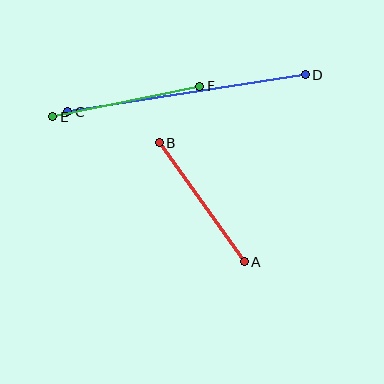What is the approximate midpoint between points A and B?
The midpoint is at approximately (202, 202) pixels.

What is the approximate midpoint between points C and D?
The midpoint is at approximately (187, 93) pixels.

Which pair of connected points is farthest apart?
Points C and D are farthest apart.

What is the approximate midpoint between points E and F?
The midpoint is at approximately (126, 102) pixels.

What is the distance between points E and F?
The distance is approximately 150 pixels.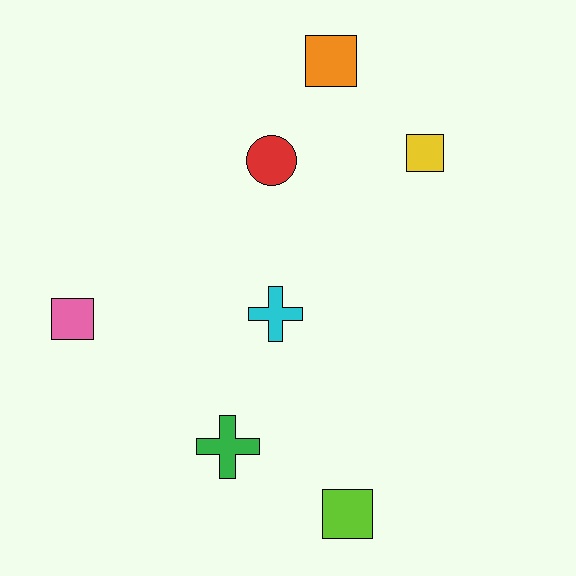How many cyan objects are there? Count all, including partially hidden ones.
There is 1 cyan object.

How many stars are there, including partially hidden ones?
There are no stars.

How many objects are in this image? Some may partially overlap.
There are 7 objects.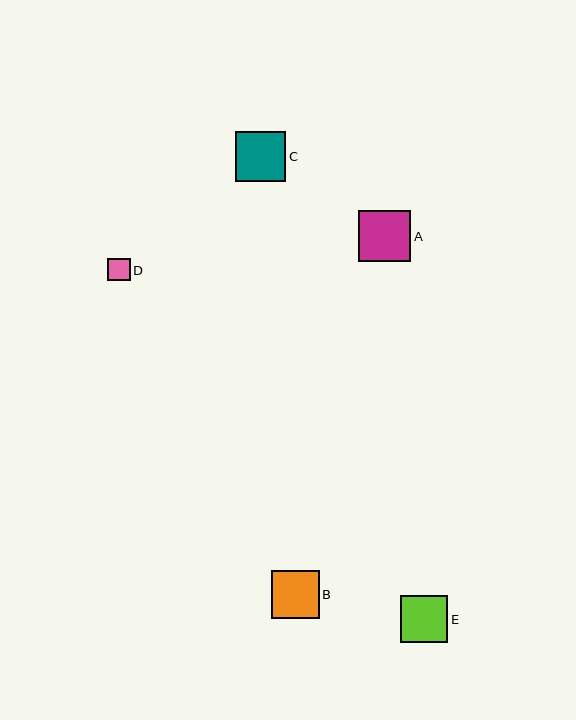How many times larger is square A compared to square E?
Square A is approximately 1.1 times the size of square E.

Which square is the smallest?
Square D is the smallest with a size of approximately 22 pixels.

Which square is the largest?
Square A is the largest with a size of approximately 52 pixels.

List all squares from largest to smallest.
From largest to smallest: A, C, B, E, D.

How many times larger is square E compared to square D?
Square E is approximately 2.1 times the size of square D.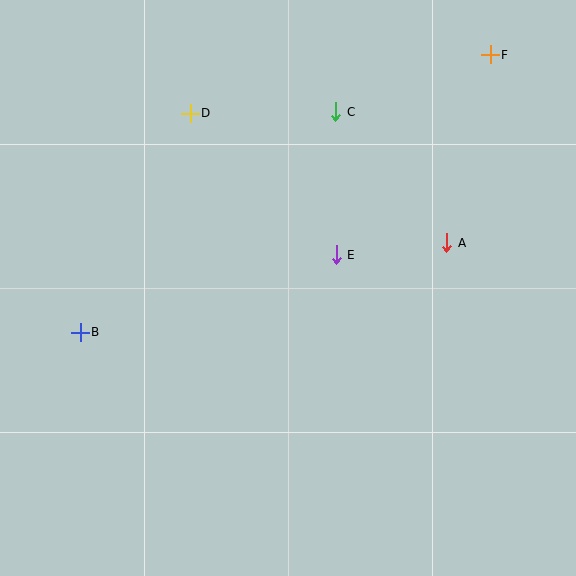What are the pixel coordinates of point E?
Point E is at (336, 255).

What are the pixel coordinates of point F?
Point F is at (490, 55).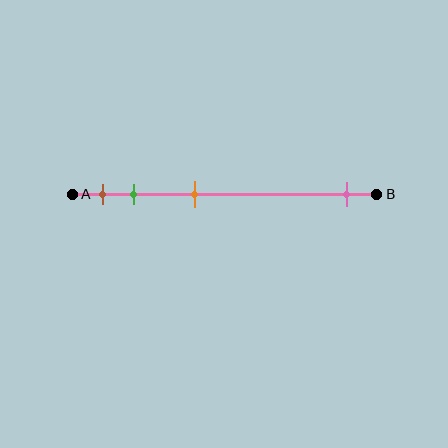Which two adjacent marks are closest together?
The brown and green marks are the closest adjacent pair.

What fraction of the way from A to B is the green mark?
The green mark is approximately 20% (0.2) of the way from A to B.